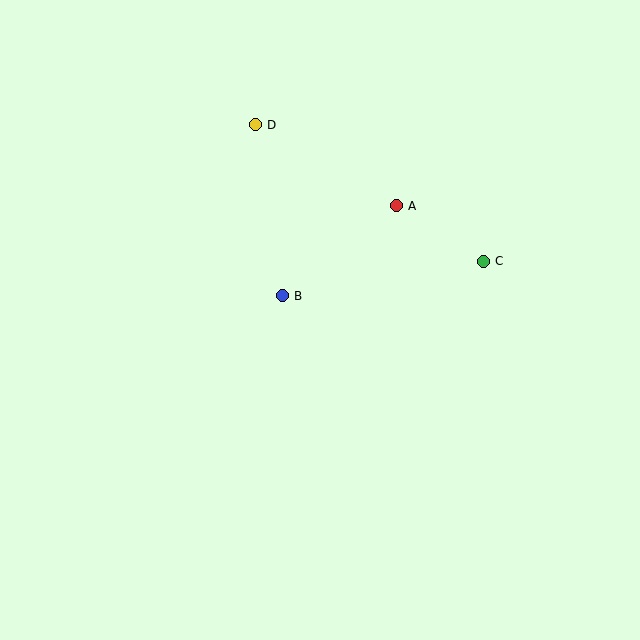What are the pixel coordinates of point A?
Point A is at (396, 206).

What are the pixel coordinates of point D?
Point D is at (255, 125).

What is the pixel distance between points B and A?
The distance between B and A is 145 pixels.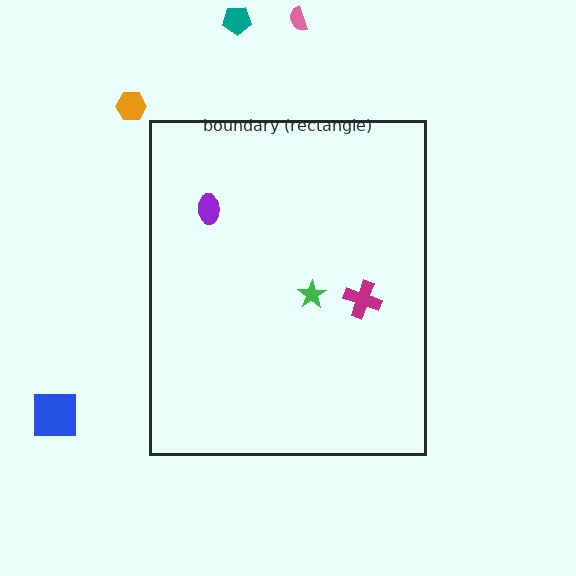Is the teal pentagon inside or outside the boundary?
Outside.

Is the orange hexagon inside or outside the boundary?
Outside.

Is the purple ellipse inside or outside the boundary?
Inside.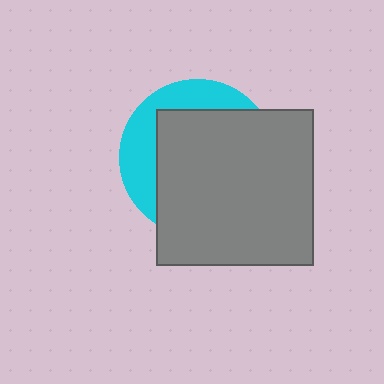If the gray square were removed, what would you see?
You would see the complete cyan circle.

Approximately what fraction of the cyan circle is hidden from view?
Roughly 70% of the cyan circle is hidden behind the gray square.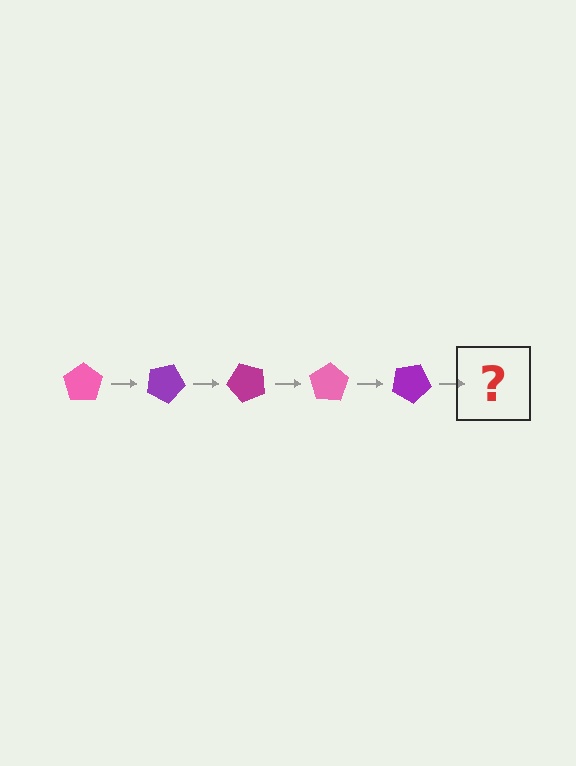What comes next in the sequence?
The next element should be a magenta pentagon, rotated 125 degrees from the start.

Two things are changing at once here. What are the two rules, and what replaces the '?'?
The two rules are that it rotates 25 degrees each step and the color cycles through pink, purple, and magenta. The '?' should be a magenta pentagon, rotated 125 degrees from the start.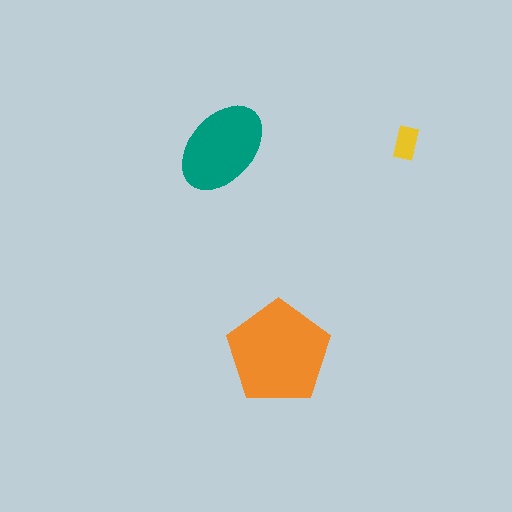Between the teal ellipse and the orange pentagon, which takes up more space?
The orange pentagon.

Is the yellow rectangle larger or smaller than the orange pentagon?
Smaller.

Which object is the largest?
The orange pentagon.